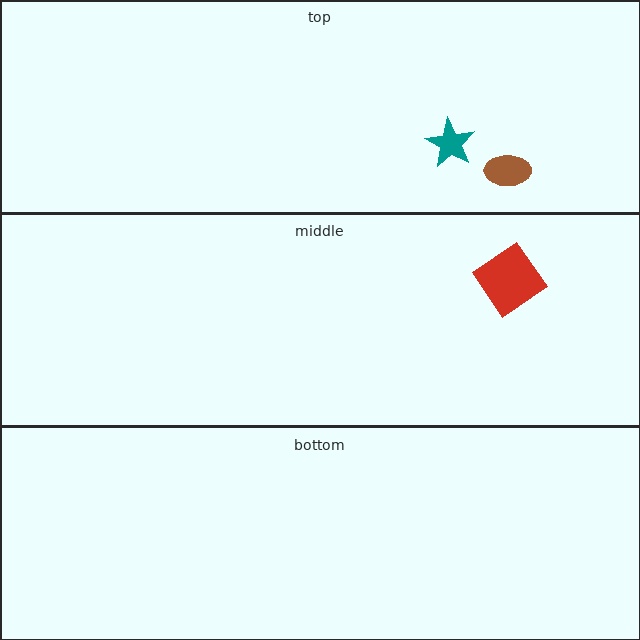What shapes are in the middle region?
The red diamond.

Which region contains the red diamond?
The middle region.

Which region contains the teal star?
The top region.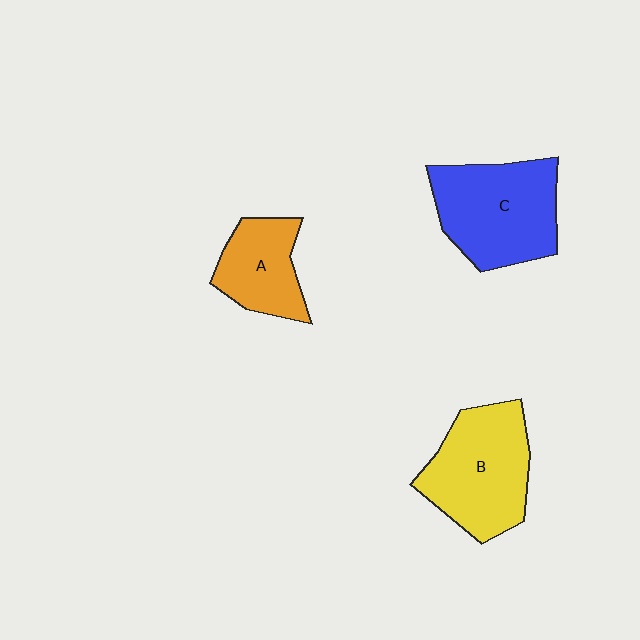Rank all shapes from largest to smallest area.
From largest to smallest: C (blue), B (yellow), A (orange).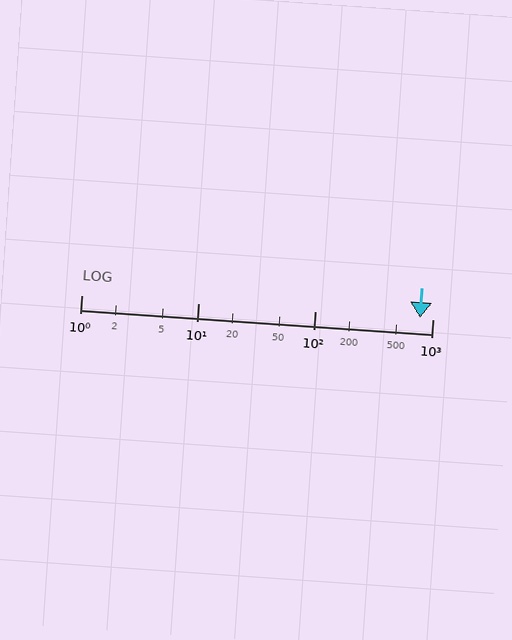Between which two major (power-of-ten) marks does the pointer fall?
The pointer is between 100 and 1000.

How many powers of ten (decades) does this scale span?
The scale spans 3 decades, from 1 to 1000.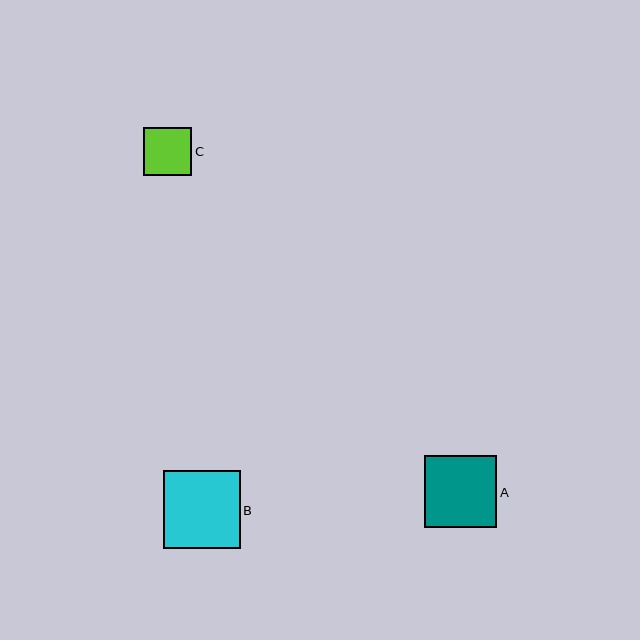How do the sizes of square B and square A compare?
Square B and square A are approximately the same size.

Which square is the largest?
Square B is the largest with a size of approximately 77 pixels.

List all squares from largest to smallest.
From largest to smallest: B, A, C.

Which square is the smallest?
Square C is the smallest with a size of approximately 48 pixels.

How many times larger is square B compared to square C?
Square B is approximately 1.6 times the size of square C.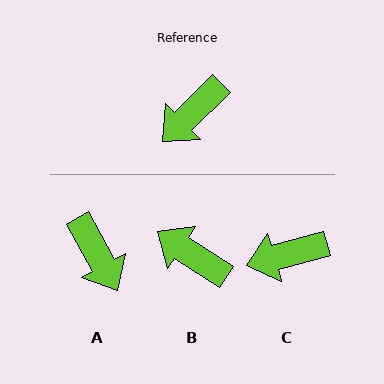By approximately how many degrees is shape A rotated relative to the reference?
Approximately 74 degrees counter-clockwise.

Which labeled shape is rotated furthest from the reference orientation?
B, about 78 degrees away.